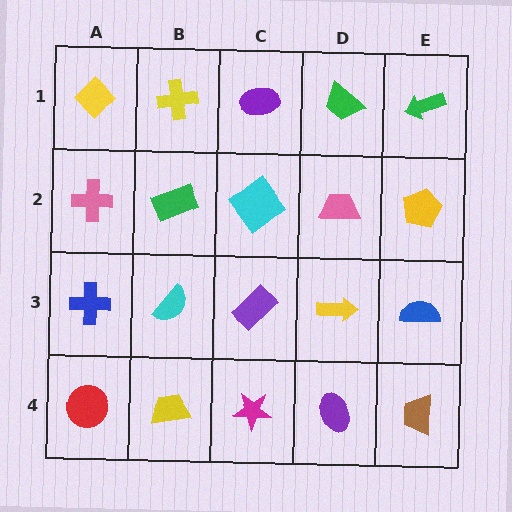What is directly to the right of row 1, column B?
A purple ellipse.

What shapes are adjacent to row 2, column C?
A purple ellipse (row 1, column C), a purple rectangle (row 3, column C), a green rectangle (row 2, column B), a pink trapezoid (row 2, column D).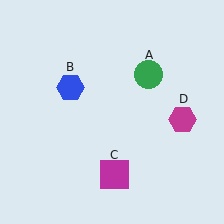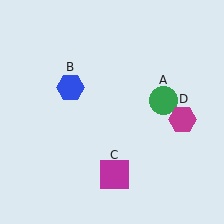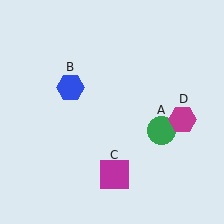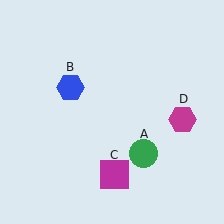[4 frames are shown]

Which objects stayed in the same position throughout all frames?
Blue hexagon (object B) and magenta square (object C) and magenta hexagon (object D) remained stationary.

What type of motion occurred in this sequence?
The green circle (object A) rotated clockwise around the center of the scene.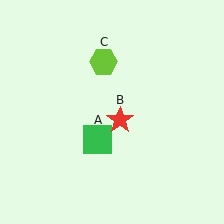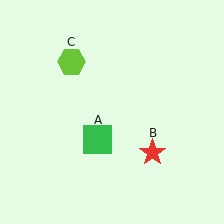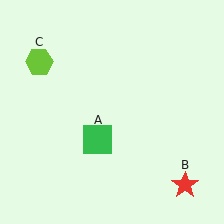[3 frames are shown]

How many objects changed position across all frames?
2 objects changed position: red star (object B), lime hexagon (object C).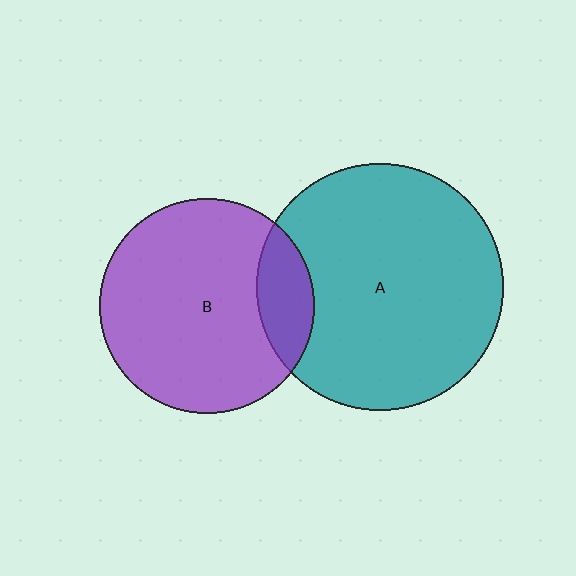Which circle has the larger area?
Circle A (teal).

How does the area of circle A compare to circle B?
Approximately 1.3 times.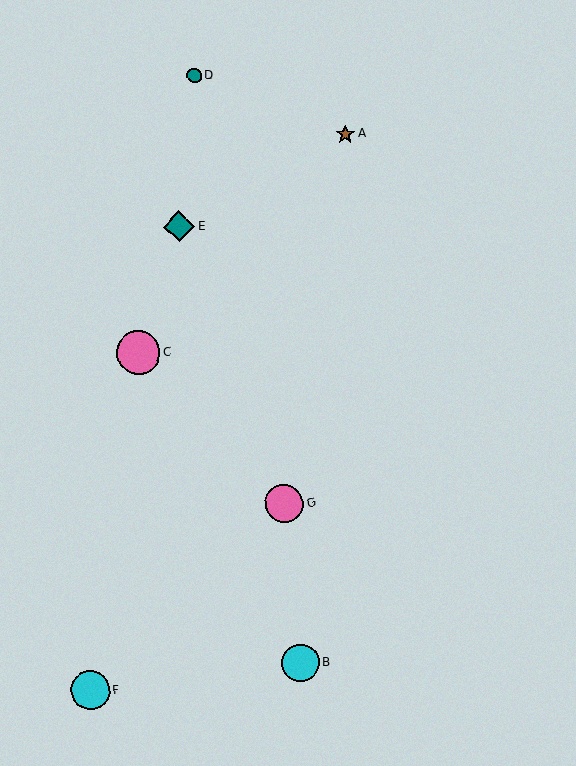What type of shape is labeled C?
Shape C is a pink circle.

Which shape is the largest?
The pink circle (labeled C) is the largest.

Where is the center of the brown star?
The center of the brown star is at (345, 134).